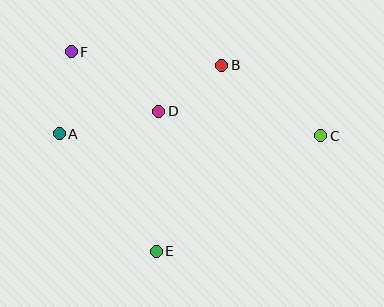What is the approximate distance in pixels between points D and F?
The distance between D and F is approximately 106 pixels.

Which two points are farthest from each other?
Points C and F are farthest from each other.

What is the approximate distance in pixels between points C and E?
The distance between C and E is approximately 201 pixels.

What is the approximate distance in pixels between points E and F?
The distance between E and F is approximately 217 pixels.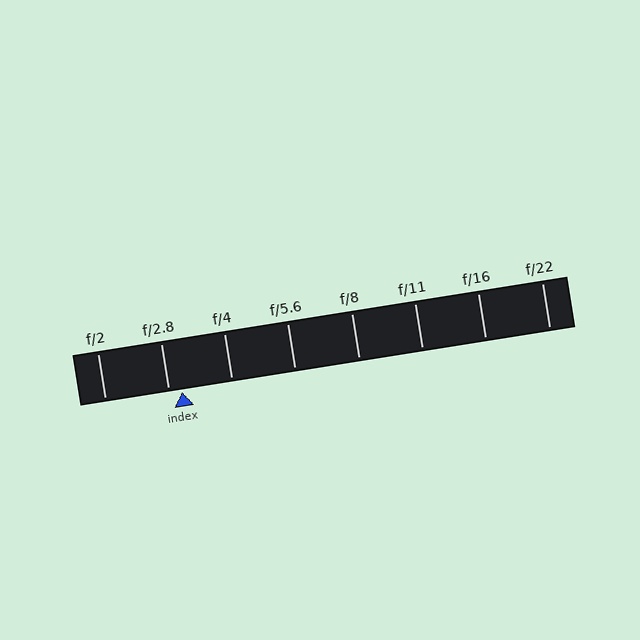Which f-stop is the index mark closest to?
The index mark is closest to f/2.8.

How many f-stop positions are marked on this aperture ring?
There are 8 f-stop positions marked.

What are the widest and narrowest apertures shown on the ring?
The widest aperture shown is f/2 and the narrowest is f/22.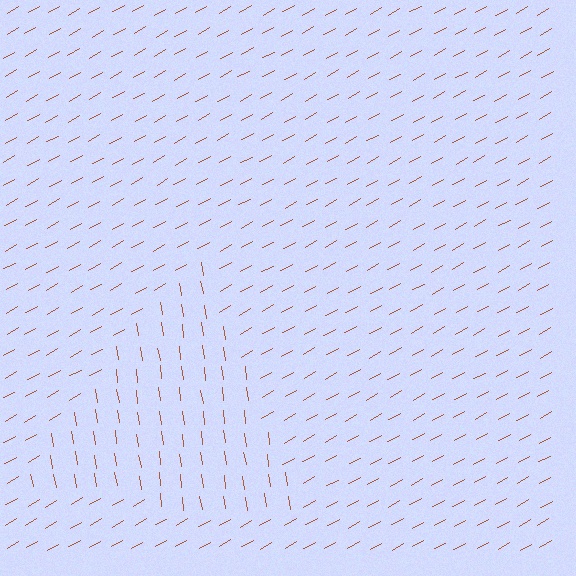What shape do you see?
I see a triangle.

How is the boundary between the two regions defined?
The boundary is defined purely by a change in line orientation (approximately 69 degrees difference). All lines are the same color and thickness.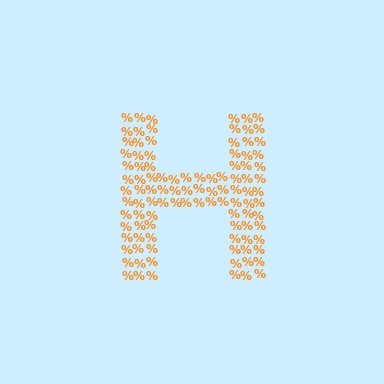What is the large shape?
The large shape is the letter H.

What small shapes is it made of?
It is made of small percent signs.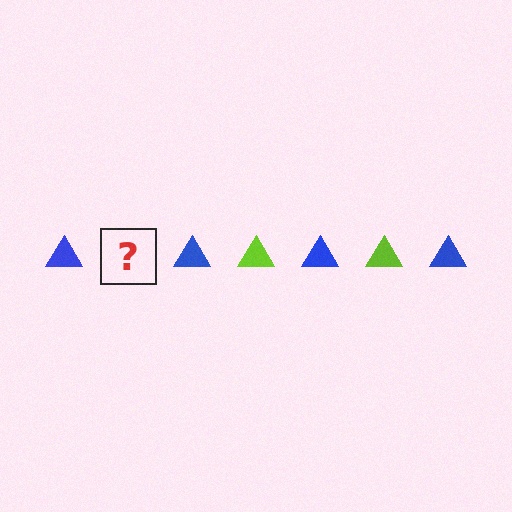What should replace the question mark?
The question mark should be replaced with a lime triangle.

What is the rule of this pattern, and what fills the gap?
The rule is that the pattern cycles through blue, lime triangles. The gap should be filled with a lime triangle.